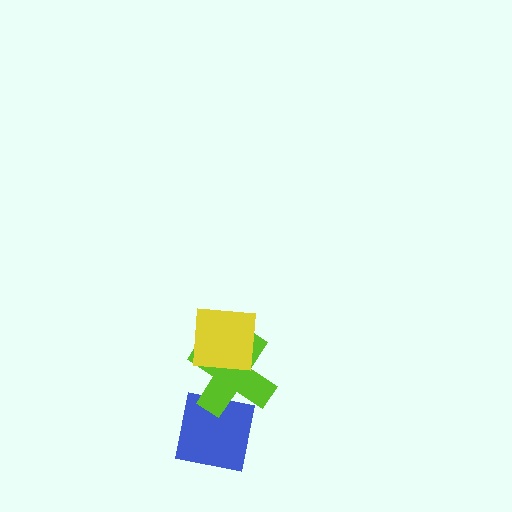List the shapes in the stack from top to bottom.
From top to bottom: the yellow square, the lime cross, the blue square.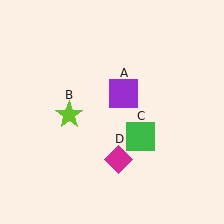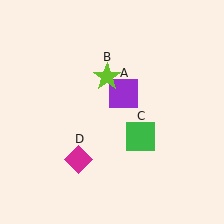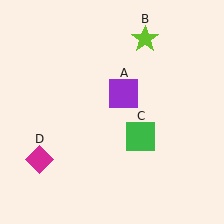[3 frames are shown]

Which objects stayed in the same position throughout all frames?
Purple square (object A) and green square (object C) remained stationary.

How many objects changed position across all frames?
2 objects changed position: lime star (object B), magenta diamond (object D).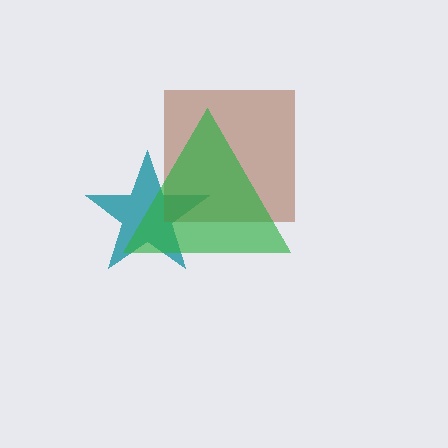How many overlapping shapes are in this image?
There are 3 overlapping shapes in the image.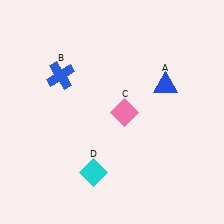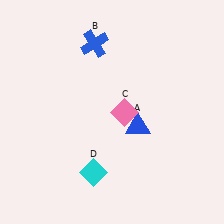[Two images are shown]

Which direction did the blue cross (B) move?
The blue cross (B) moved right.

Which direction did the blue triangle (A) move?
The blue triangle (A) moved down.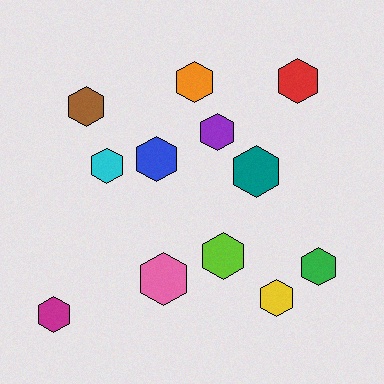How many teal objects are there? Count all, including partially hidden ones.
There is 1 teal object.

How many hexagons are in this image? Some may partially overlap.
There are 12 hexagons.